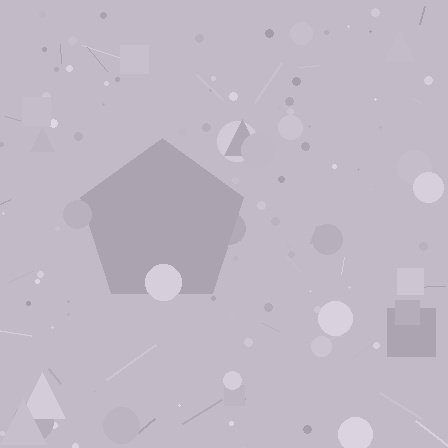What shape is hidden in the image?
A pentagon is hidden in the image.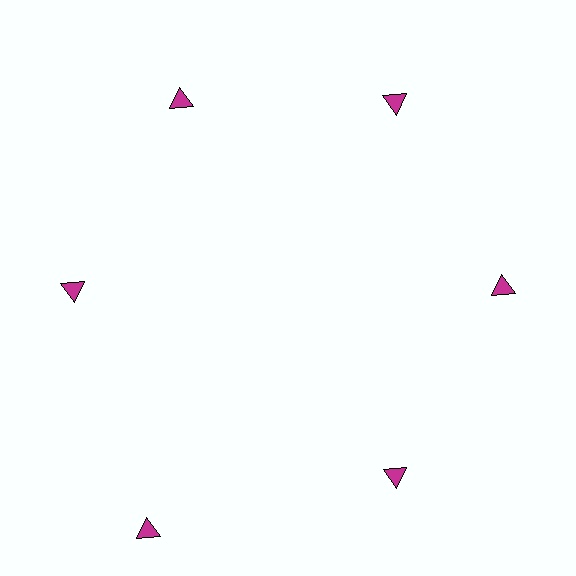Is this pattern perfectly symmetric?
No. The 6 magenta triangles are arranged in a ring, but one element near the 7 o'clock position is pushed outward from the center, breaking the 6-fold rotational symmetry.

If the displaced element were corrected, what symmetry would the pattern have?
It would have 6-fold rotational symmetry — the pattern would map onto itself every 60 degrees.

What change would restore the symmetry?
The symmetry would be restored by moving it inward, back onto the ring so that all 6 triangles sit at equal angles and equal distance from the center.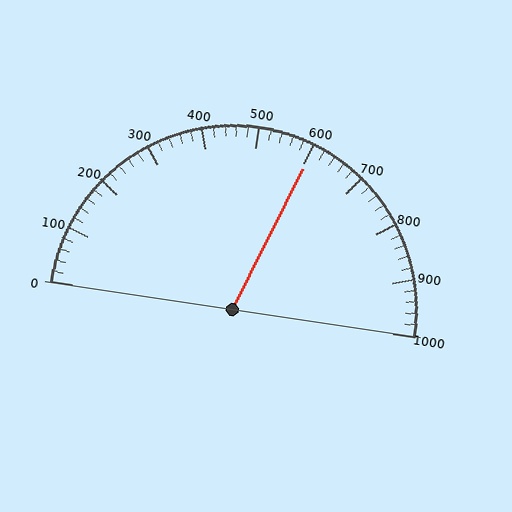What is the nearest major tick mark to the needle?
The nearest major tick mark is 600.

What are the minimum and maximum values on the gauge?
The gauge ranges from 0 to 1000.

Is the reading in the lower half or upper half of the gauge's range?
The reading is in the upper half of the range (0 to 1000).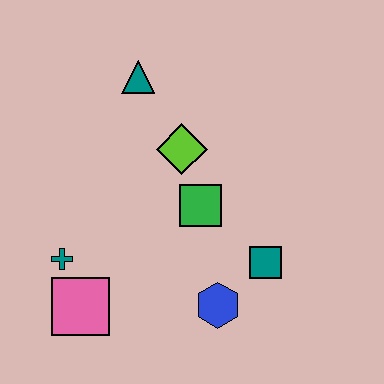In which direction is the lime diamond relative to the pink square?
The lime diamond is above the pink square.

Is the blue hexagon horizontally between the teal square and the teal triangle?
Yes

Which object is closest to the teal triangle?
The lime diamond is closest to the teal triangle.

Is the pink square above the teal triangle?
No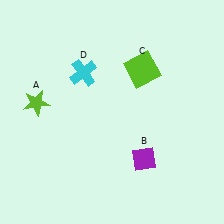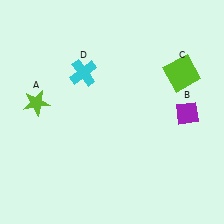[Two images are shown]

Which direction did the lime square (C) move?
The lime square (C) moved right.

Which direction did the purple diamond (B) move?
The purple diamond (B) moved up.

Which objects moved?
The objects that moved are: the purple diamond (B), the lime square (C).